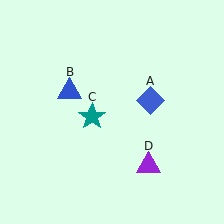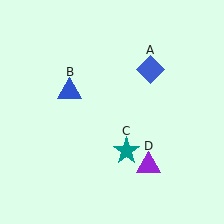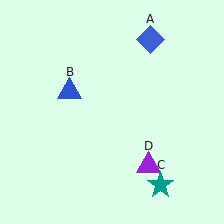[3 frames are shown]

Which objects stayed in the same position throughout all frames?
Blue triangle (object B) and purple triangle (object D) remained stationary.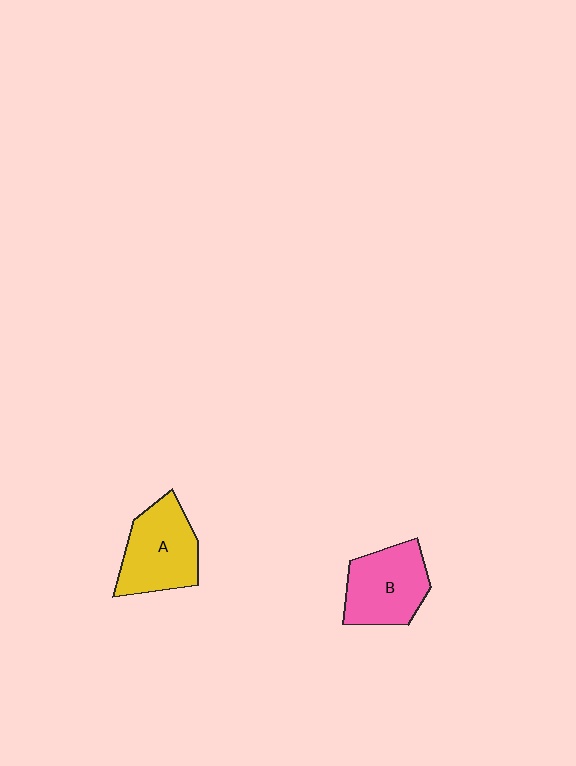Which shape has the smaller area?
Shape B (pink).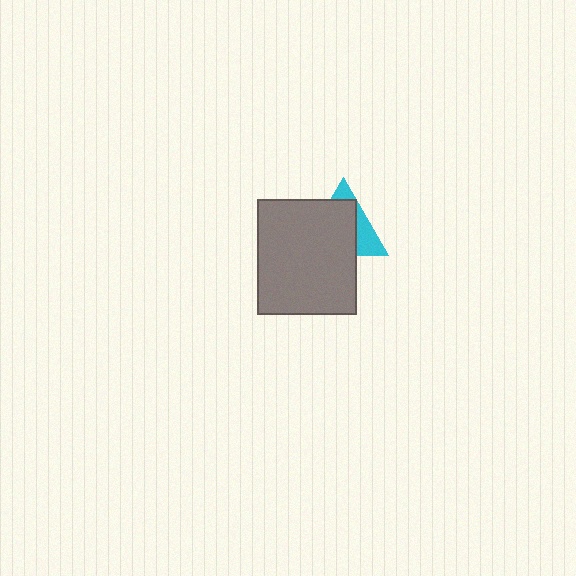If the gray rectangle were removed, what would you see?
You would see the complete cyan triangle.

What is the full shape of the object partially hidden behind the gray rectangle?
The partially hidden object is a cyan triangle.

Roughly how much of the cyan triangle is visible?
A small part of it is visible (roughly 32%).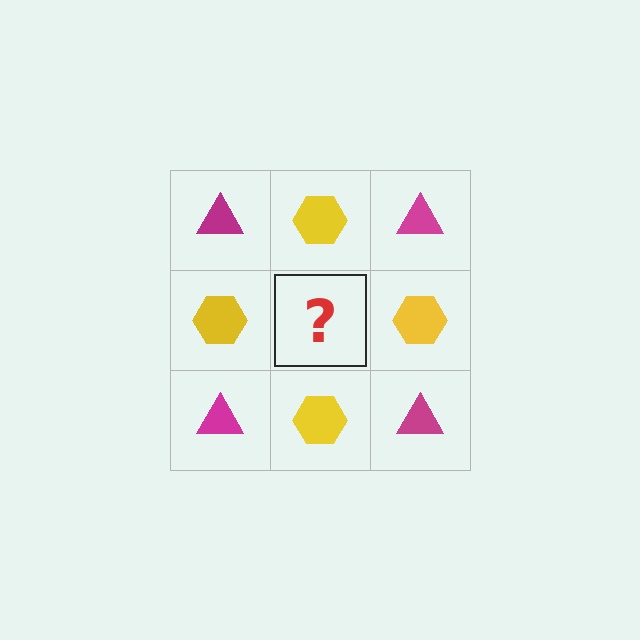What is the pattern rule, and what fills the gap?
The rule is that it alternates magenta triangle and yellow hexagon in a checkerboard pattern. The gap should be filled with a magenta triangle.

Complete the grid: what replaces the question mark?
The question mark should be replaced with a magenta triangle.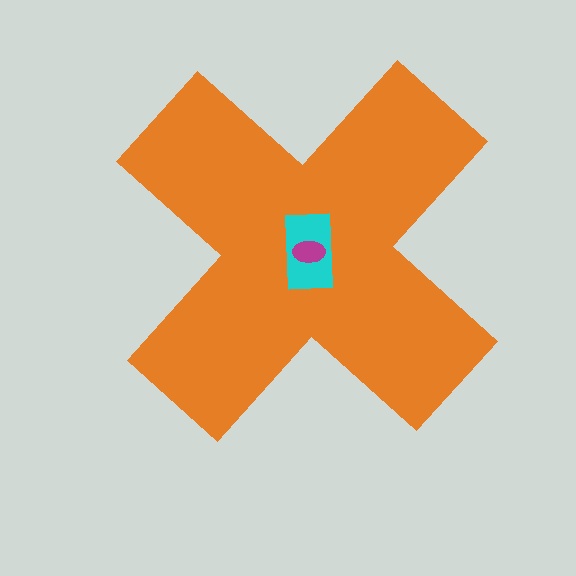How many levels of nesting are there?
3.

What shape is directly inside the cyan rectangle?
The magenta ellipse.